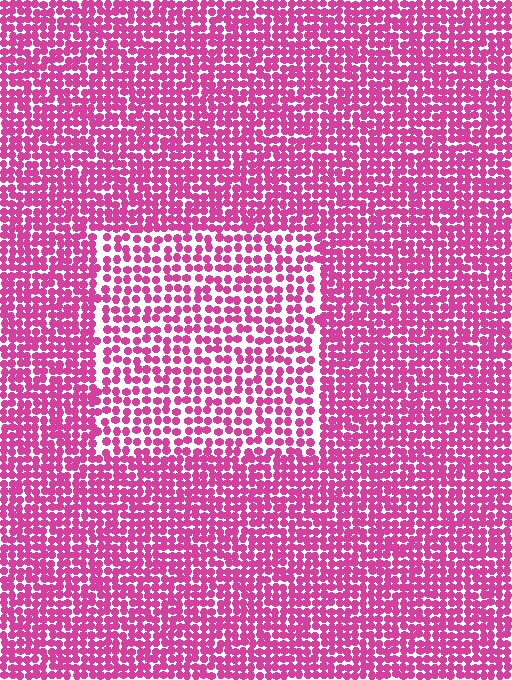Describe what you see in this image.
The image contains small magenta elements arranged at two different densities. A rectangle-shaped region is visible where the elements are less densely packed than the surrounding area.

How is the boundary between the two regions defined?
The boundary is defined by a change in element density (approximately 1.6x ratio). All elements are the same color, size, and shape.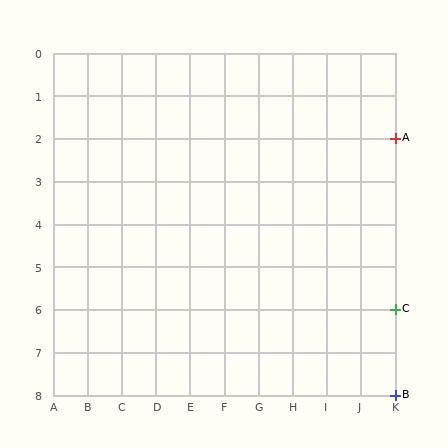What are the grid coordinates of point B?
Point B is at grid coordinates (K, 8).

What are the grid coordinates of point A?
Point A is at grid coordinates (K, 2).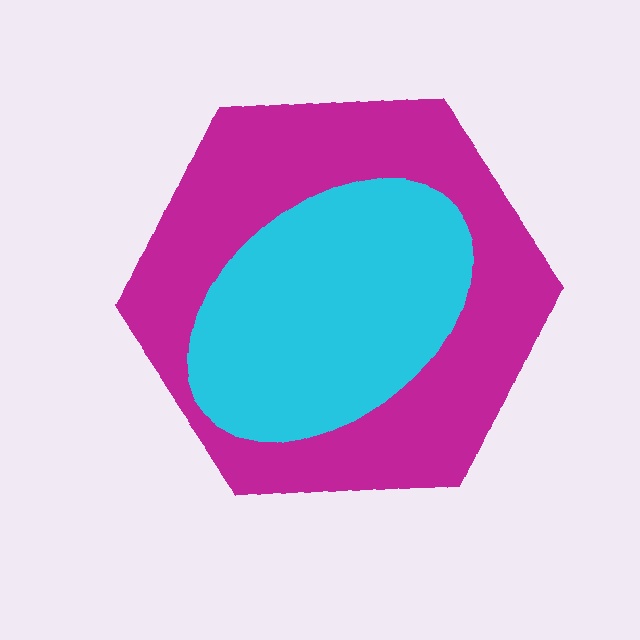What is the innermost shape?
The cyan ellipse.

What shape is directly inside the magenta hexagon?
The cyan ellipse.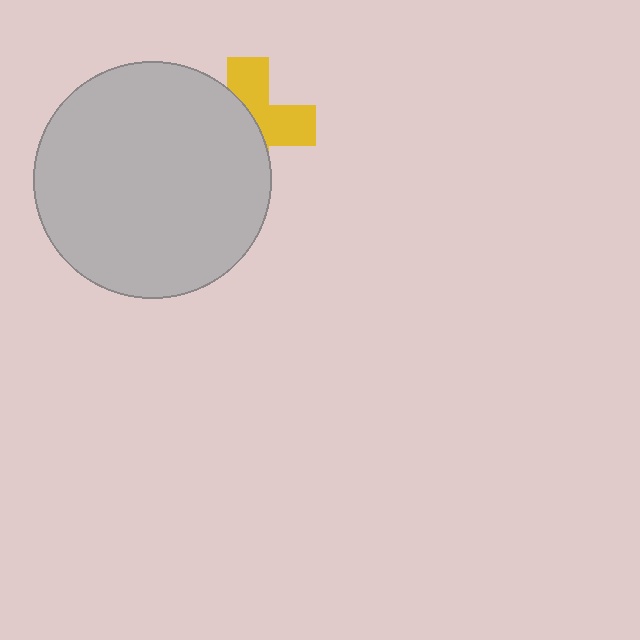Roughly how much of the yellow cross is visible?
A small part of it is visible (roughly 44%).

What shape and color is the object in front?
The object in front is a light gray circle.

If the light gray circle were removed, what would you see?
You would see the complete yellow cross.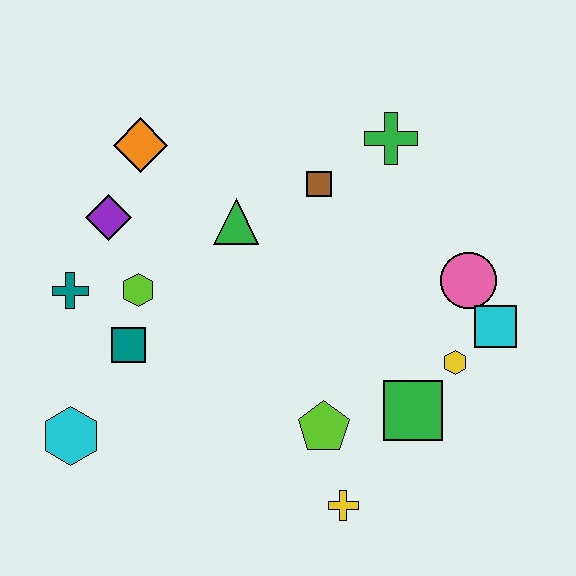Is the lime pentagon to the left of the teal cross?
No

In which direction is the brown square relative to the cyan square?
The brown square is to the left of the cyan square.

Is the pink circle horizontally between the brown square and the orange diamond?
No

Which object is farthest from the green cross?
The cyan hexagon is farthest from the green cross.